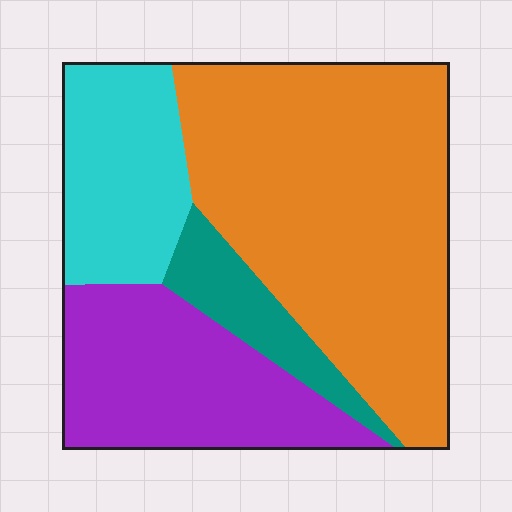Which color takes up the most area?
Orange, at roughly 50%.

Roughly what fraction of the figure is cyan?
Cyan covers 17% of the figure.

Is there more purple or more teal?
Purple.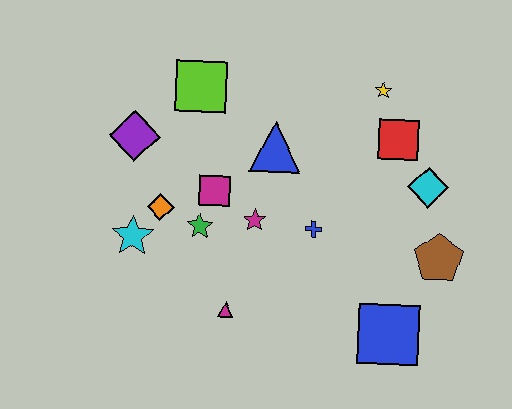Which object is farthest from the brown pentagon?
The purple diamond is farthest from the brown pentagon.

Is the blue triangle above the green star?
Yes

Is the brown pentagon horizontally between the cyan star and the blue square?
No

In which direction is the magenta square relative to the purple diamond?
The magenta square is to the right of the purple diamond.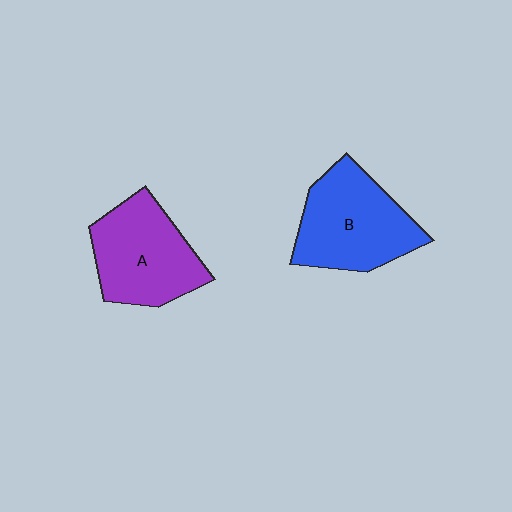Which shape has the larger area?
Shape B (blue).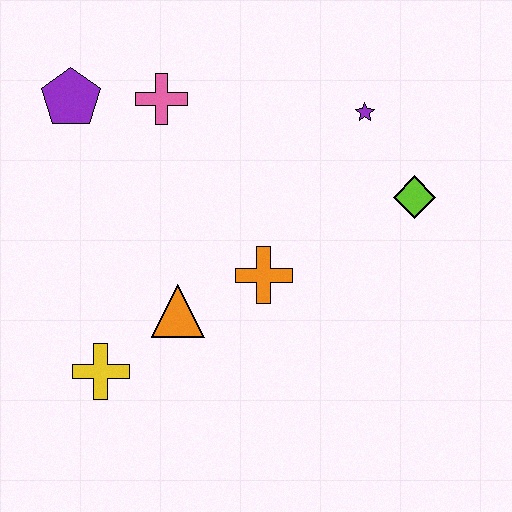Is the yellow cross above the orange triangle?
No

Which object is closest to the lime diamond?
The purple star is closest to the lime diamond.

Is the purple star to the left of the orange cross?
No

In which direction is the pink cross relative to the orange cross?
The pink cross is above the orange cross.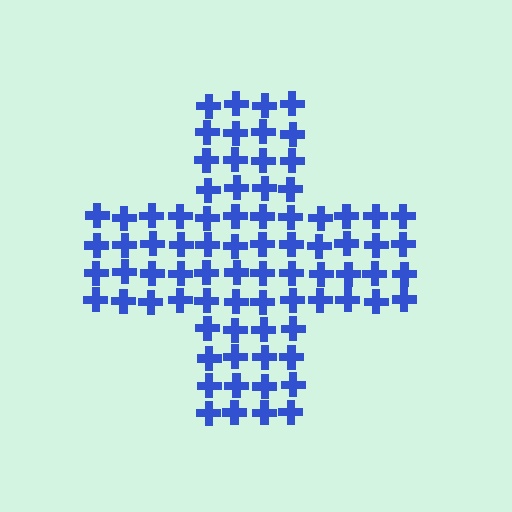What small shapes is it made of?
It is made of small crosses.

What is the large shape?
The large shape is a cross.